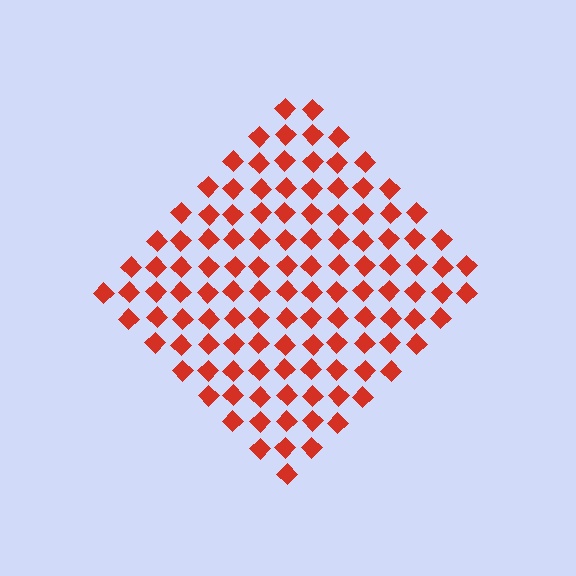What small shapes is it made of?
It is made of small diamonds.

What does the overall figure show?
The overall figure shows a diamond.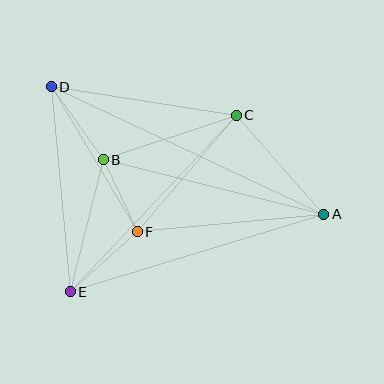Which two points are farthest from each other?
Points A and D are farthest from each other.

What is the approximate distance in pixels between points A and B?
The distance between A and B is approximately 227 pixels.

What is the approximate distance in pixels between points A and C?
The distance between A and C is approximately 132 pixels.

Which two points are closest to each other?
Points B and F are closest to each other.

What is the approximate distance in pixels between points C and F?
The distance between C and F is approximately 153 pixels.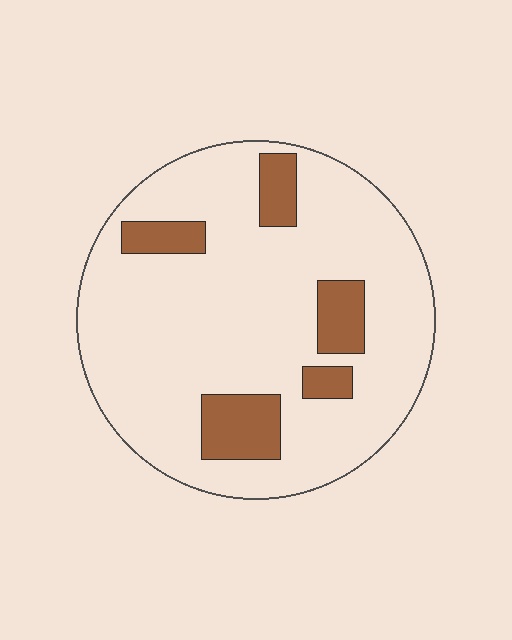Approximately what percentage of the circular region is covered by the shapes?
Approximately 15%.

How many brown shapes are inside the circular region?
5.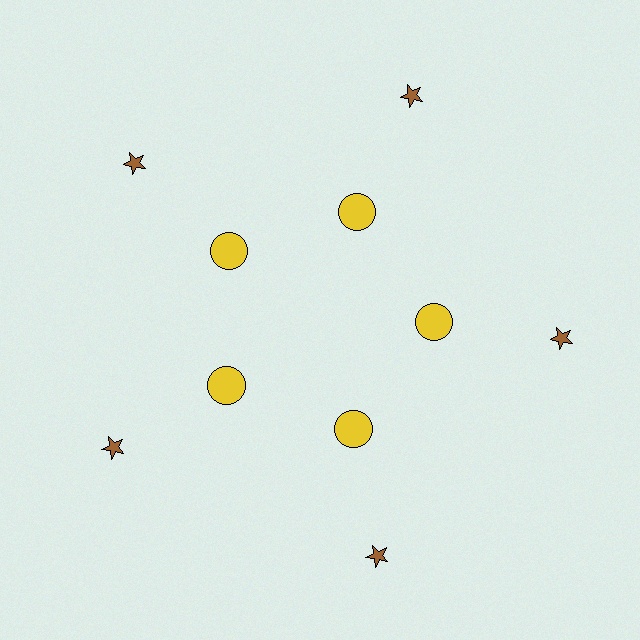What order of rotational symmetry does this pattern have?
This pattern has 5-fold rotational symmetry.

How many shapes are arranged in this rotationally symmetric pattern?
There are 10 shapes, arranged in 5 groups of 2.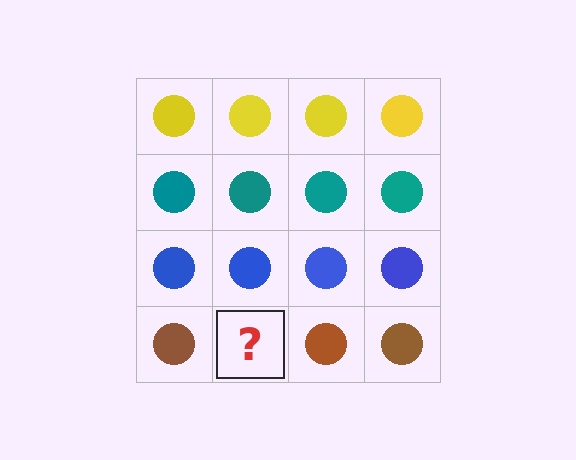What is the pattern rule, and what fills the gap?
The rule is that each row has a consistent color. The gap should be filled with a brown circle.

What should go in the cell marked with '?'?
The missing cell should contain a brown circle.